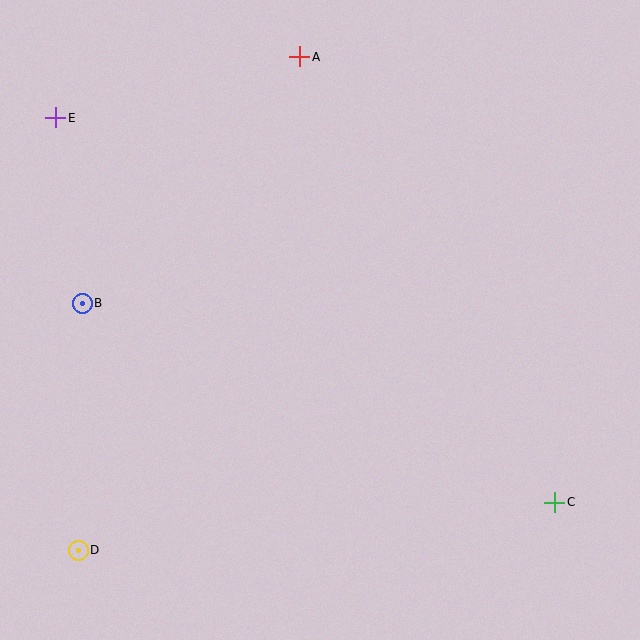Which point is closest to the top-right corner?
Point A is closest to the top-right corner.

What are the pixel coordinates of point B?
Point B is at (82, 303).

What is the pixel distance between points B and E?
The distance between B and E is 187 pixels.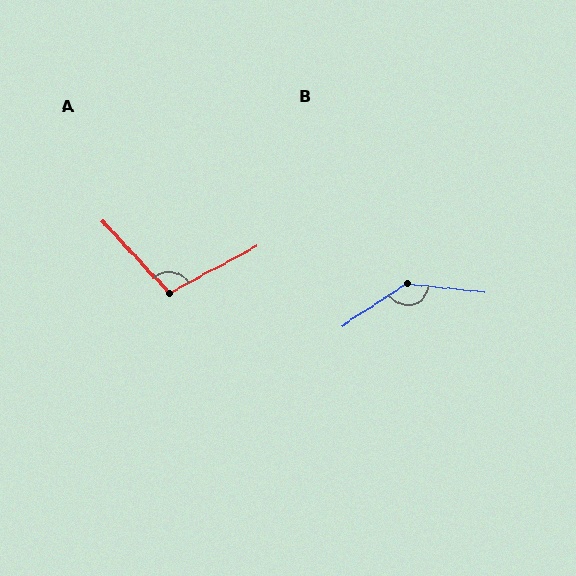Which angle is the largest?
B, at approximately 141 degrees.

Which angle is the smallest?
A, at approximately 105 degrees.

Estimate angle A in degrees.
Approximately 105 degrees.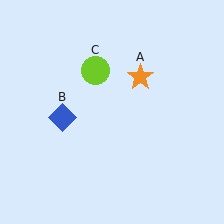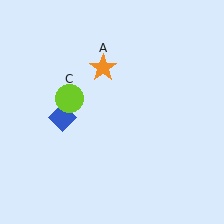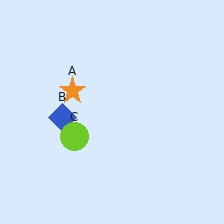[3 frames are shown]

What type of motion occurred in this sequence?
The orange star (object A), lime circle (object C) rotated counterclockwise around the center of the scene.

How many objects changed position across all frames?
2 objects changed position: orange star (object A), lime circle (object C).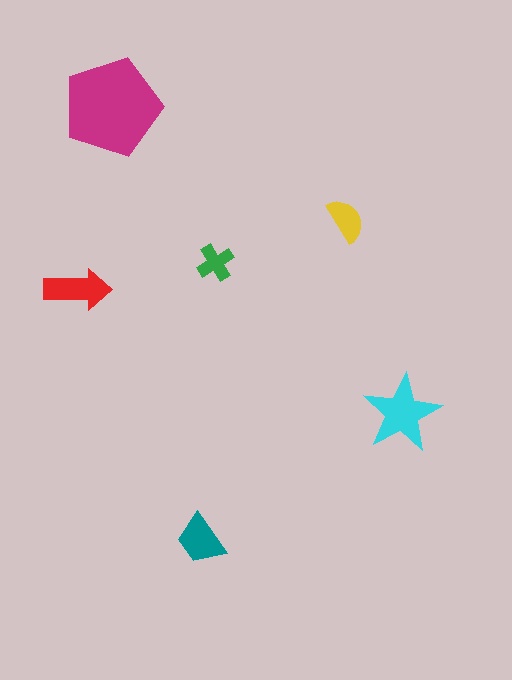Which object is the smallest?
The green cross.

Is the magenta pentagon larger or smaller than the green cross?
Larger.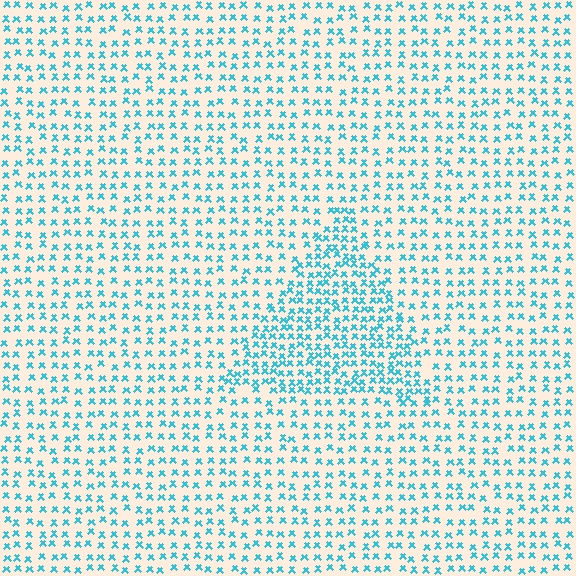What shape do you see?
I see a triangle.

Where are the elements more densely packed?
The elements are more densely packed inside the triangle boundary.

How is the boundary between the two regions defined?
The boundary is defined by a change in element density (approximately 1.8x ratio). All elements are the same color, size, and shape.